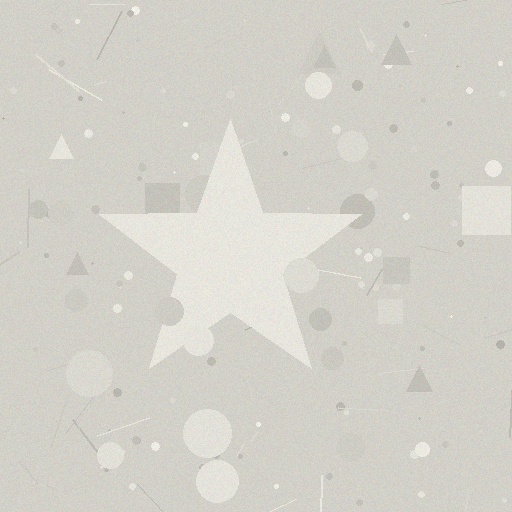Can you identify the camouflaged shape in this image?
The camouflaged shape is a star.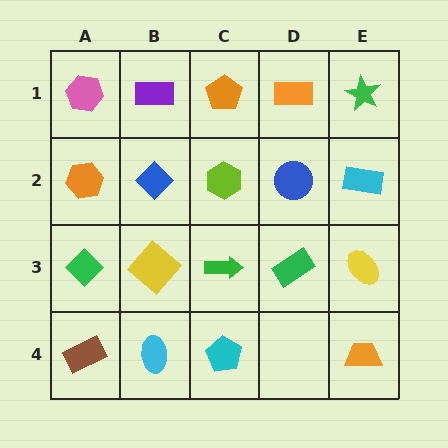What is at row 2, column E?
A cyan rectangle.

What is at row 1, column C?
An orange pentagon.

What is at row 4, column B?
A cyan ellipse.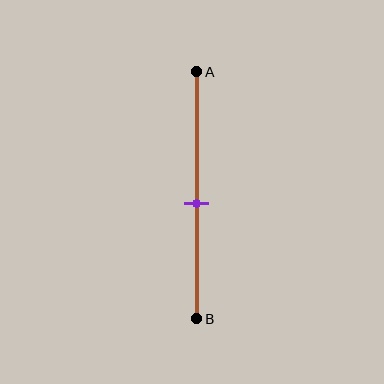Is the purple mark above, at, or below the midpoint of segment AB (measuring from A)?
The purple mark is below the midpoint of segment AB.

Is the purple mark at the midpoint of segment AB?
No, the mark is at about 55% from A, not at the 50% midpoint.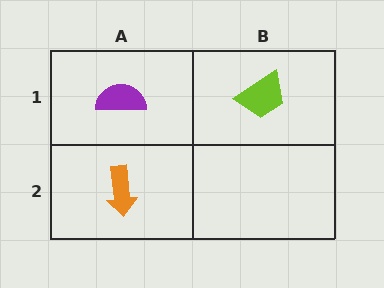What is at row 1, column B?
A lime trapezoid.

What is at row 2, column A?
An orange arrow.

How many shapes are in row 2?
1 shape.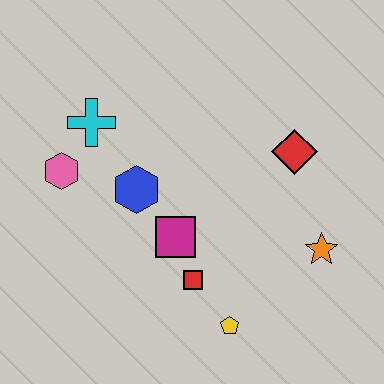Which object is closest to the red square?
The magenta square is closest to the red square.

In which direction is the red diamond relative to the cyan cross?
The red diamond is to the right of the cyan cross.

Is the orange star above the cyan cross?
No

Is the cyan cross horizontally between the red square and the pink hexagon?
Yes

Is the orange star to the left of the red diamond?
No